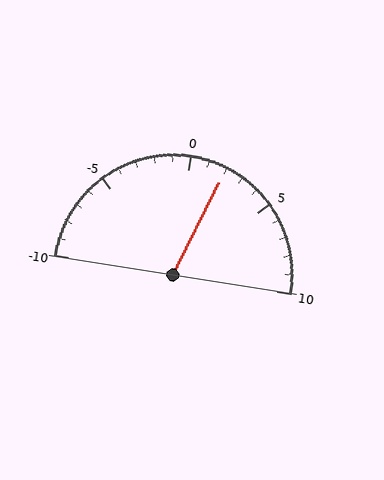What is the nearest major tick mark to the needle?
The nearest major tick mark is 0.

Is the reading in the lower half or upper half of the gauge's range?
The reading is in the upper half of the range (-10 to 10).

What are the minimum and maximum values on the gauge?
The gauge ranges from -10 to 10.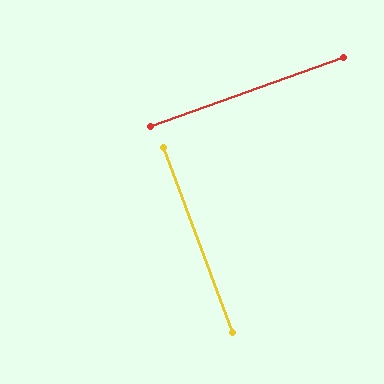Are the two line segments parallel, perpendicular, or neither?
Perpendicular — they meet at approximately 89°.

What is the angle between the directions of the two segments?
Approximately 89 degrees.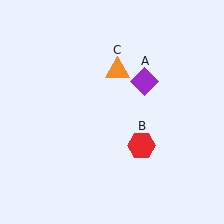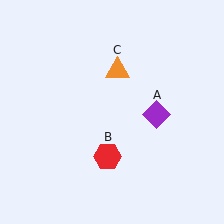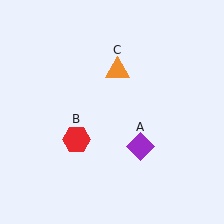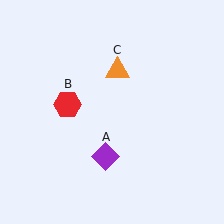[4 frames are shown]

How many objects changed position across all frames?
2 objects changed position: purple diamond (object A), red hexagon (object B).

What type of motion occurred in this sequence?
The purple diamond (object A), red hexagon (object B) rotated clockwise around the center of the scene.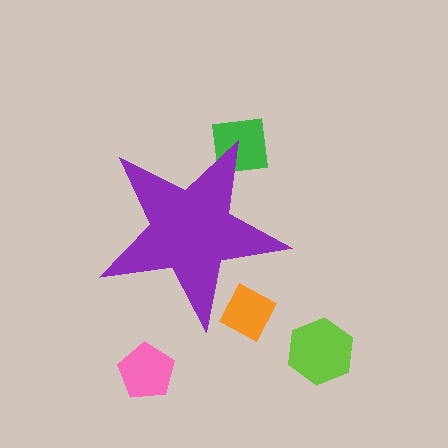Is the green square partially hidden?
Yes, the green square is partially hidden behind the purple star.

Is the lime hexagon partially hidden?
No, the lime hexagon is fully visible.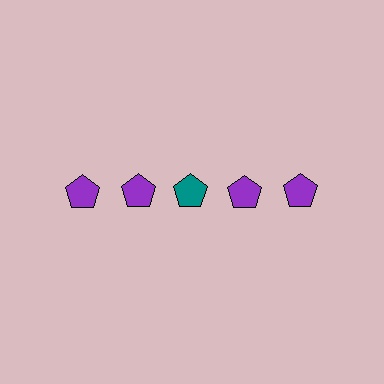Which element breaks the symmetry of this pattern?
The teal pentagon in the top row, center column breaks the symmetry. All other shapes are purple pentagons.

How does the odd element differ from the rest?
It has a different color: teal instead of purple.